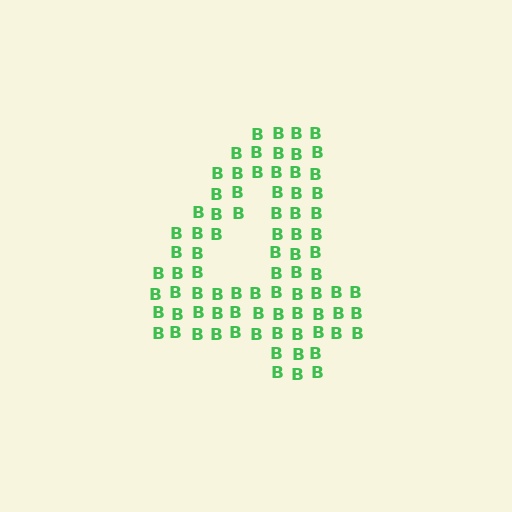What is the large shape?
The large shape is the digit 4.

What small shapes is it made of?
It is made of small letter B's.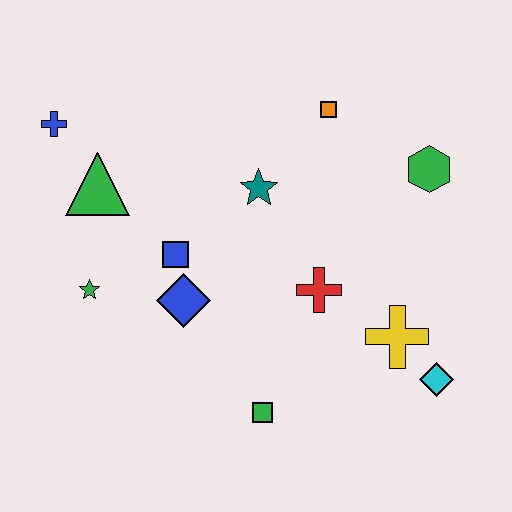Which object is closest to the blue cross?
The green triangle is closest to the blue cross.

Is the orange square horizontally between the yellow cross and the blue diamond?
Yes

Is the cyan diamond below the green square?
No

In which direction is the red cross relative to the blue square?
The red cross is to the right of the blue square.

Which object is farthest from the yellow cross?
The blue cross is farthest from the yellow cross.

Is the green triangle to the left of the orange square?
Yes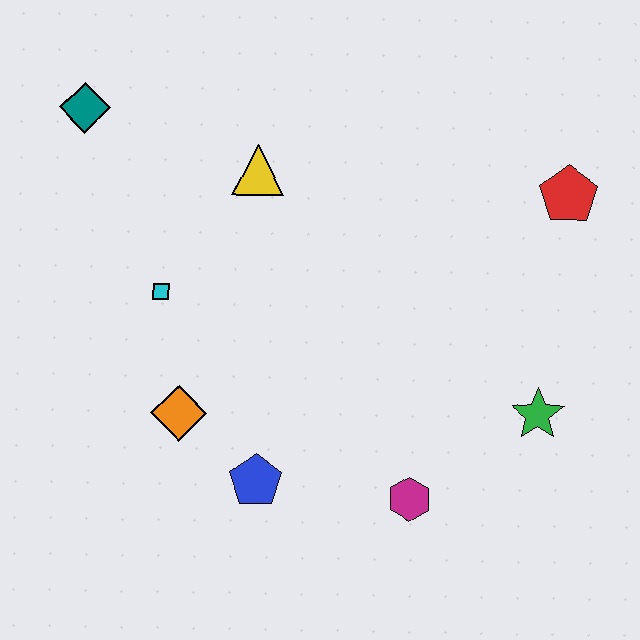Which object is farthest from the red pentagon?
The teal diamond is farthest from the red pentagon.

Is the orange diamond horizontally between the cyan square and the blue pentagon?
Yes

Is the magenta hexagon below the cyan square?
Yes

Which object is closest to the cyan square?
The orange diamond is closest to the cyan square.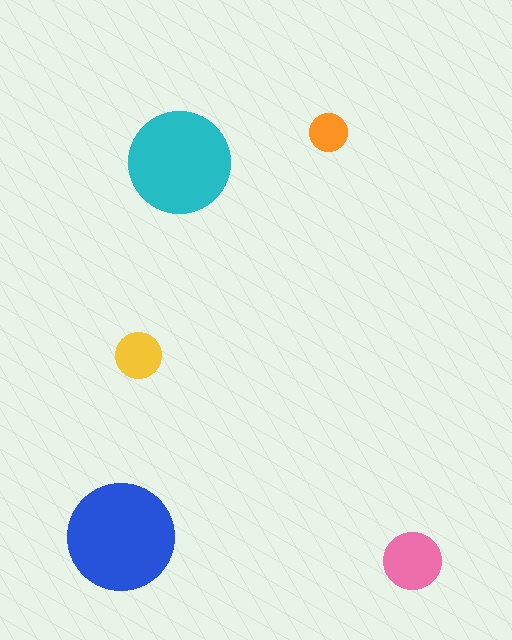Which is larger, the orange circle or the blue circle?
The blue one.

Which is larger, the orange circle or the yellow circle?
The yellow one.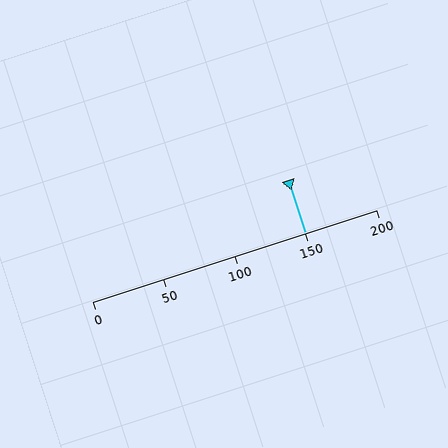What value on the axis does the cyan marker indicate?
The marker indicates approximately 150.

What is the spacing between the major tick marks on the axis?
The major ticks are spaced 50 apart.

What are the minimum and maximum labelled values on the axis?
The axis runs from 0 to 200.